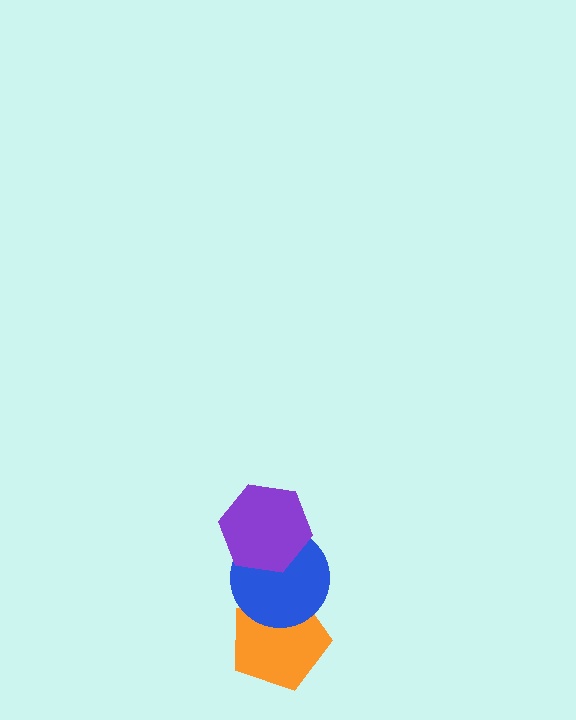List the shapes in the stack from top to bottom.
From top to bottom: the purple hexagon, the blue circle, the orange pentagon.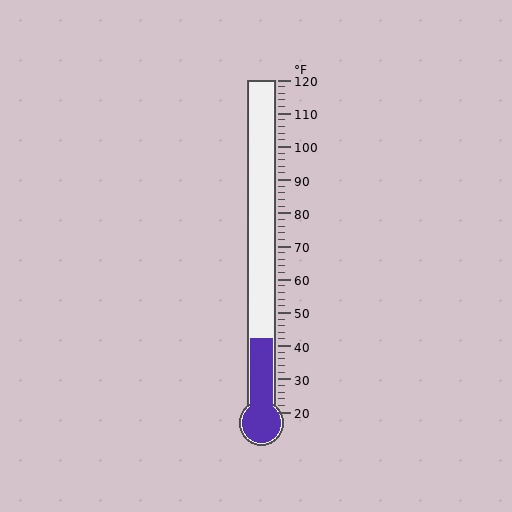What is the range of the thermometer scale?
The thermometer scale ranges from 20°F to 120°F.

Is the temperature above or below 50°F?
The temperature is below 50°F.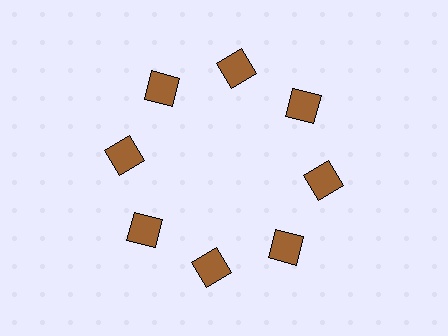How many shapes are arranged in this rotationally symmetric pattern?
There are 8 shapes, arranged in 8 groups of 1.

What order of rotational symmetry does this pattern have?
This pattern has 8-fold rotational symmetry.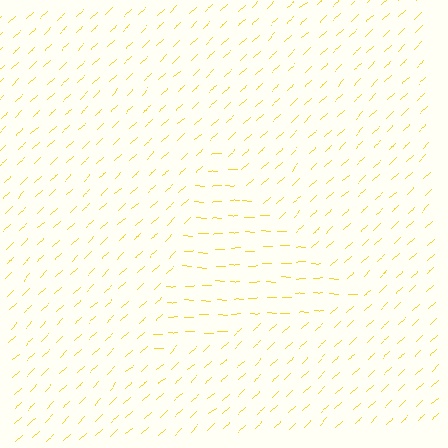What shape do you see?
I see a triangle.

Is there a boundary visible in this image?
Yes, there is a texture boundary formed by a change in line orientation.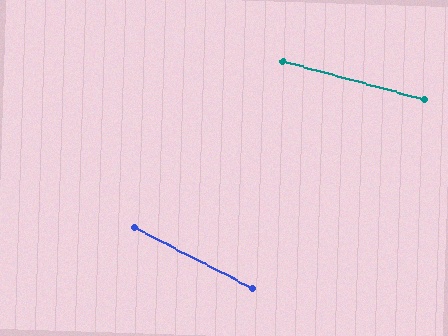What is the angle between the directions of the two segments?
Approximately 12 degrees.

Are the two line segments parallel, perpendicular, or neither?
Neither parallel nor perpendicular — they differ by about 12°.